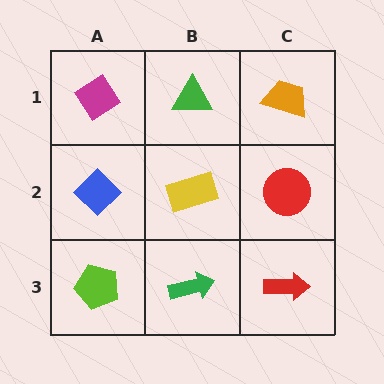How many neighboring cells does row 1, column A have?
2.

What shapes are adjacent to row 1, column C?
A red circle (row 2, column C), a green triangle (row 1, column B).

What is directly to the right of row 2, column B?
A red circle.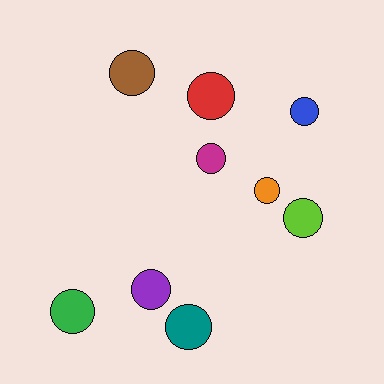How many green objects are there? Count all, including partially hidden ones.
There is 1 green object.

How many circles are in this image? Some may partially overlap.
There are 9 circles.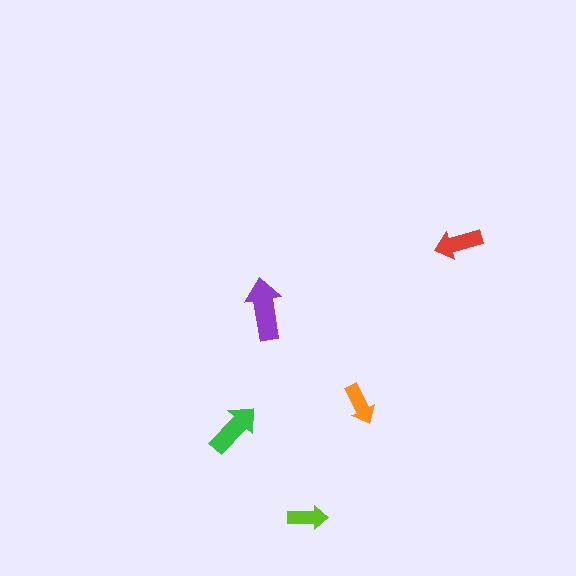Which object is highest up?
The red arrow is topmost.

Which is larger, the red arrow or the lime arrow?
The red one.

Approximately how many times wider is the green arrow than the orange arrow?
About 1.5 times wider.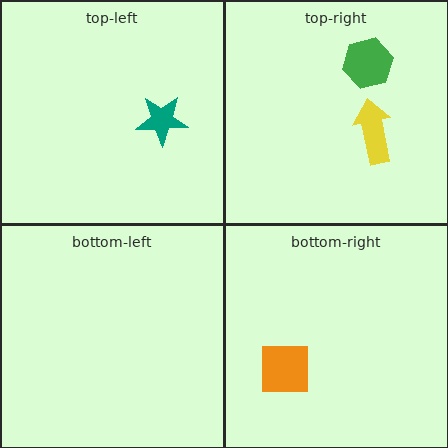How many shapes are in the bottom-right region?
1.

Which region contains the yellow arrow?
The top-right region.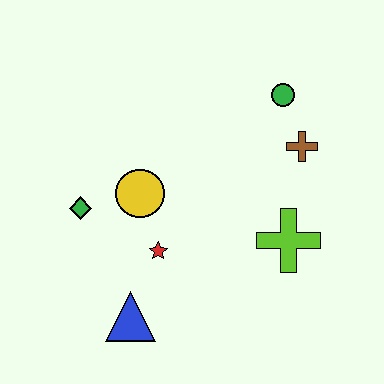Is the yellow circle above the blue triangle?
Yes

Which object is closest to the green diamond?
The yellow circle is closest to the green diamond.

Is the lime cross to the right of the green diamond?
Yes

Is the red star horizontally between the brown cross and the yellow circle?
Yes